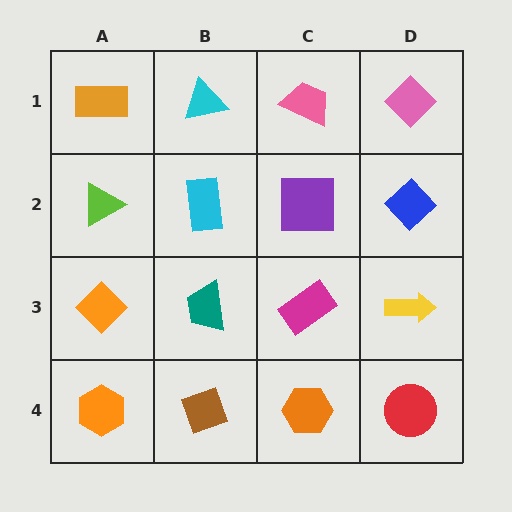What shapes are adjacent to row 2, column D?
A pink diamond (row 1, column D), a yellow arrow (row 3, column D), a purple square (row 2, column C).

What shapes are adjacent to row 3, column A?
A lime triangle (row 2, column A), an orange hexagon (row 4, column A), a teal trapezoid (row 3, column B).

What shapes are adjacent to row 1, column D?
A blue diamond (row 2, column D), a pink trapezoid (row 1, column C).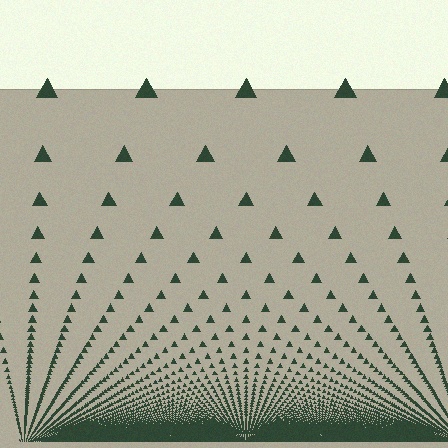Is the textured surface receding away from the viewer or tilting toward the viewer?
The surface appears to tilt toward the viewer. Texture elements get larger and sparser toward the top.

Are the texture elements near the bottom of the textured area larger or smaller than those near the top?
Smaller. The gradient is inverted — elements near the bottom are smaller and denser.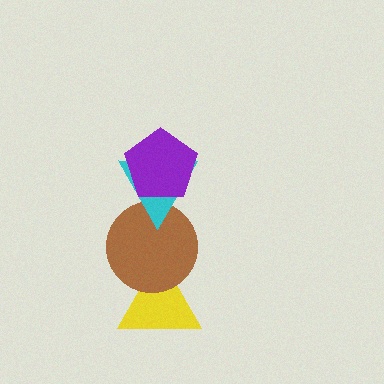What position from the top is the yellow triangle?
The yellow triangle is 4th from the top.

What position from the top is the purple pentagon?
The purple pentagon is 1st from the top.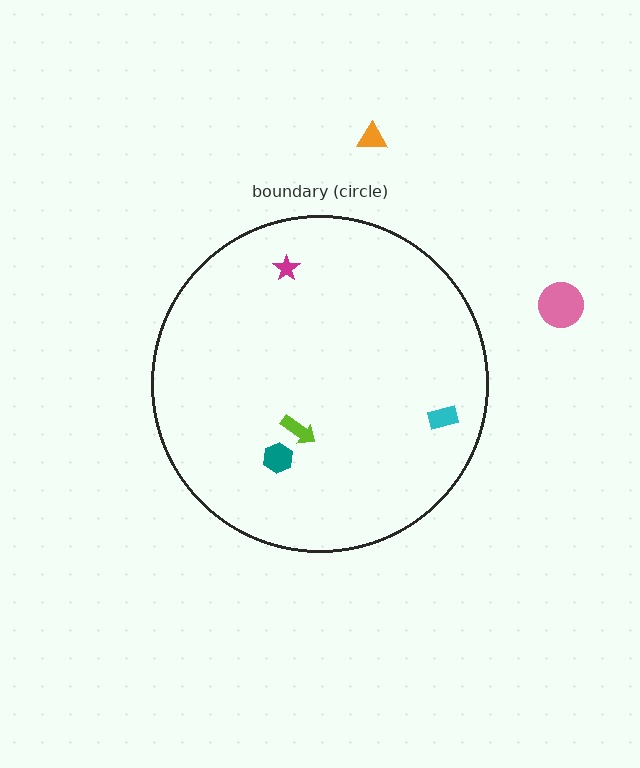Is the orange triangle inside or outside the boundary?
Outside.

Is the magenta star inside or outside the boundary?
Inside.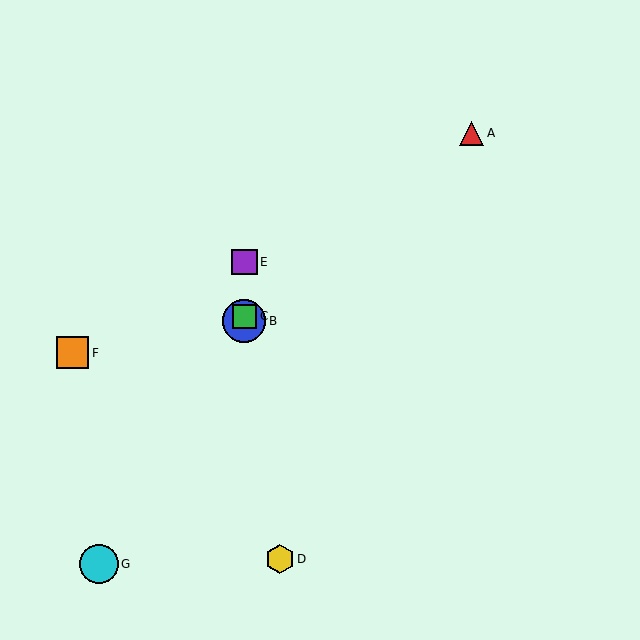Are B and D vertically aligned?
No, B is at x≈244 and D is at x≈280.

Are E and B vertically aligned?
Yes, both are at x≈244.